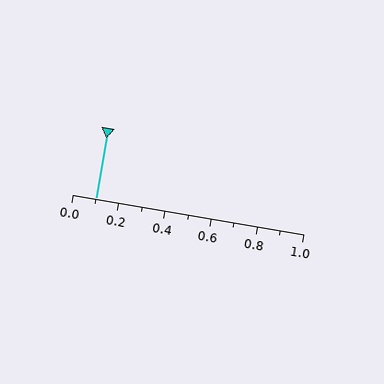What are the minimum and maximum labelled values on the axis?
The axis runs from 0.0 to 1.0.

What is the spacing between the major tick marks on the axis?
The major ticks are spaced 0.2 apart.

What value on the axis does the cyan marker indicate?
The marker indicates approximately 0.1.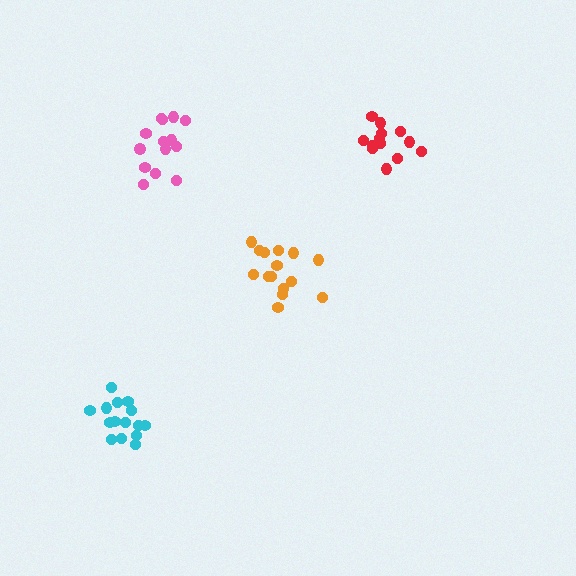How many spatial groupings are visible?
There are 4 spatial groupings.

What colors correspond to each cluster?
The clusters are colored: orange, cyan, pink, red.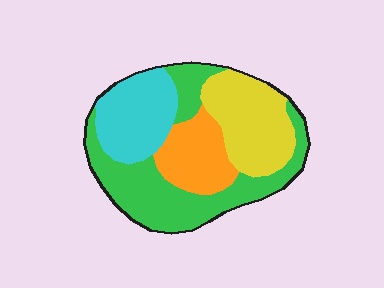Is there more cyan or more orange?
Cyan.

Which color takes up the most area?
Green, at roughly 40%.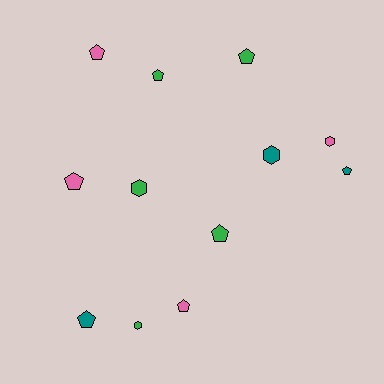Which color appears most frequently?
Green, with 5 objects.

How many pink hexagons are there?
There is 1 pink hexagon.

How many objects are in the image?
There are 12 objects.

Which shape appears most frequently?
Pentagon, with 8 objects.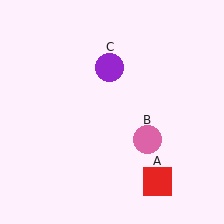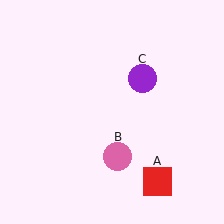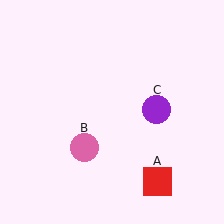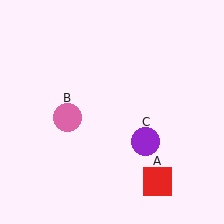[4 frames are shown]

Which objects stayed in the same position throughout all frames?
Red square (object A) remained stationary.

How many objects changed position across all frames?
2 objects changed position: pink circle (object B), purple circle (object C).